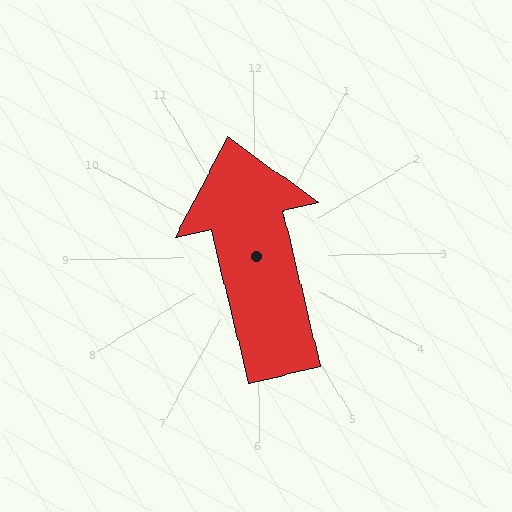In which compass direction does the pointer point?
North.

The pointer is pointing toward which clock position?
Roughly 12 o'clock.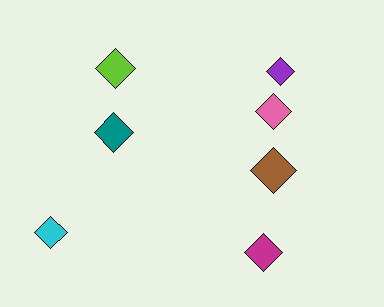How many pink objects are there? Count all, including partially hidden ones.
There is 1 pink object.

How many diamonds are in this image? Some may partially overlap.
There are 7 diamonds.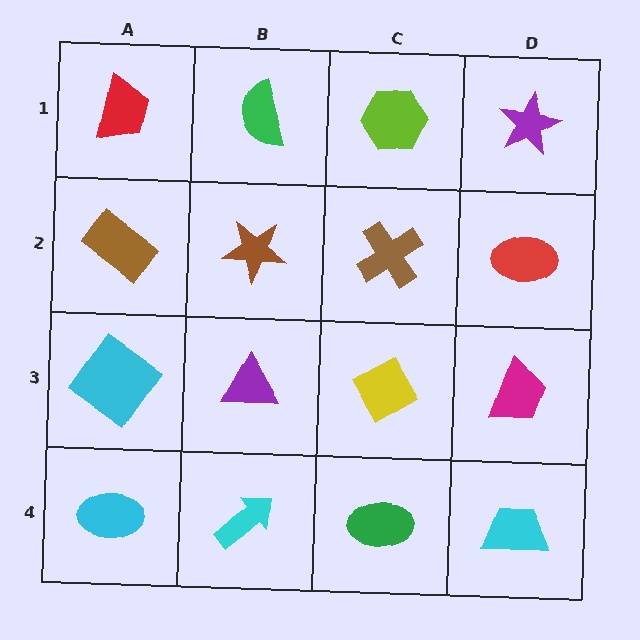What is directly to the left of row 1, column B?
A red trapezoid.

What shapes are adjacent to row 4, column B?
A purple triangle (row 3, column B), a cyan ellipse (row 4, column A), a green ellipse (row 4, column C).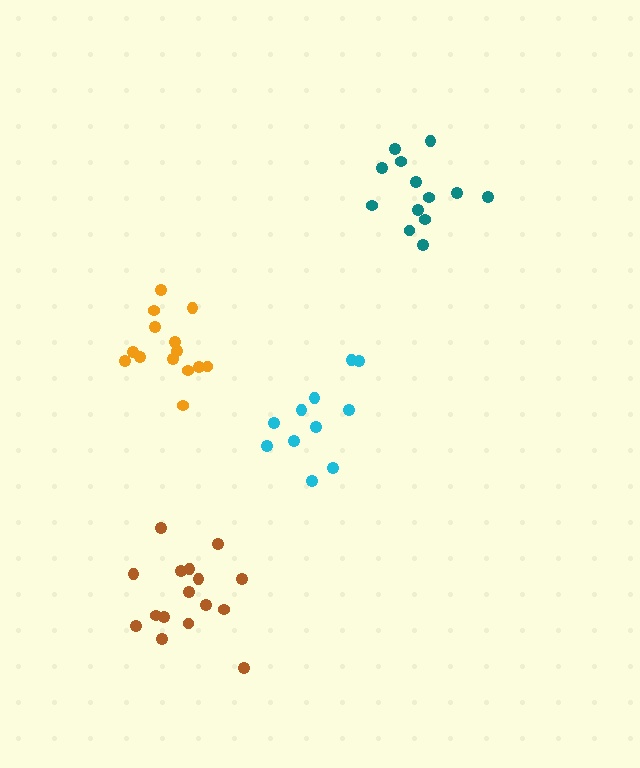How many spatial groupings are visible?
There are 4 spatial groupings.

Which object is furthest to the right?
The teal cluster is rightmost.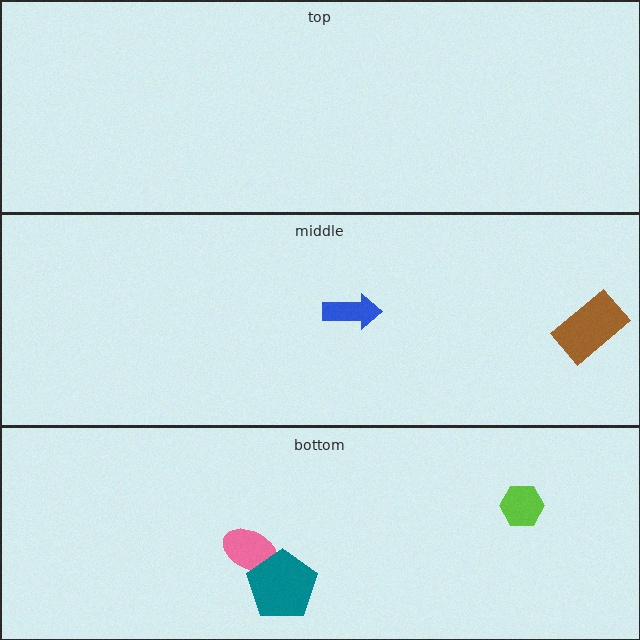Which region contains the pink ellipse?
The bottom region.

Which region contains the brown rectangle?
The middle region.